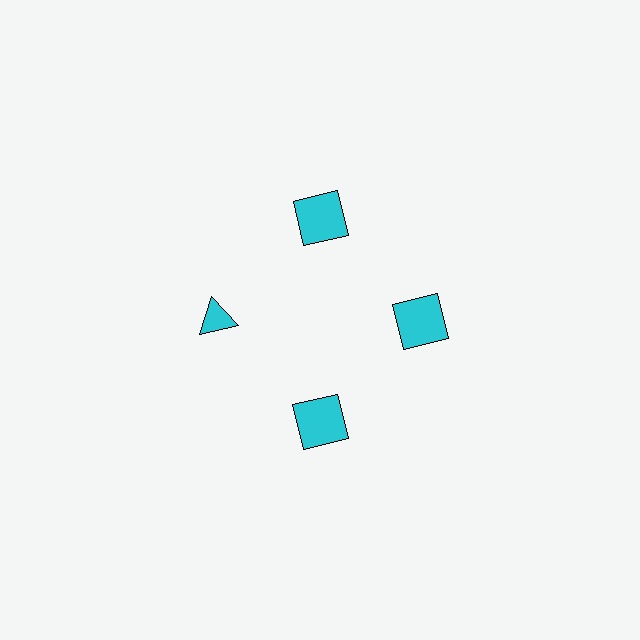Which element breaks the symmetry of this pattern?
The cyan triangle at roughly the 9 o'clock position breaks the symmetry. All other shapes are cyan squares.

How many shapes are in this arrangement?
There are 4 shapes arranged in a ring pattern.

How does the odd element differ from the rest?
It has a different shape: triangle instead of square.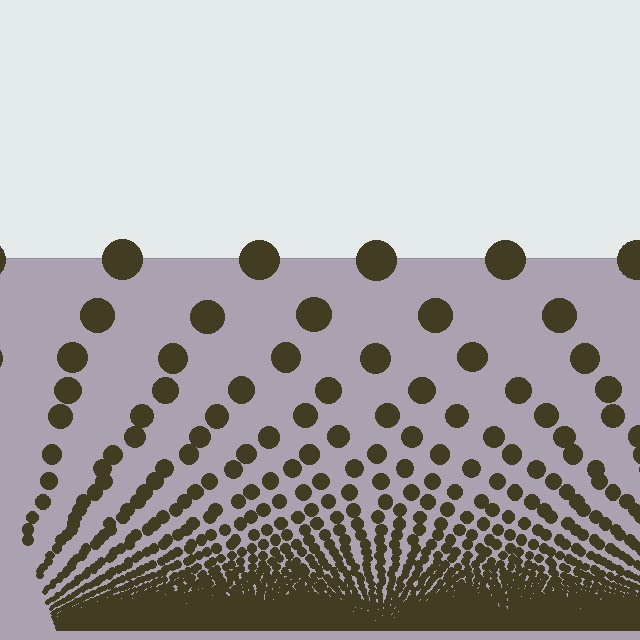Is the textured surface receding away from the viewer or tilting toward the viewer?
The surface appears to tilt toward the viewer. Texture elements get larger and sparser toward the top.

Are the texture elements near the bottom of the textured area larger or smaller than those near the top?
Smaller. The gradient is inverted — elements near the bottom are smaller and denser.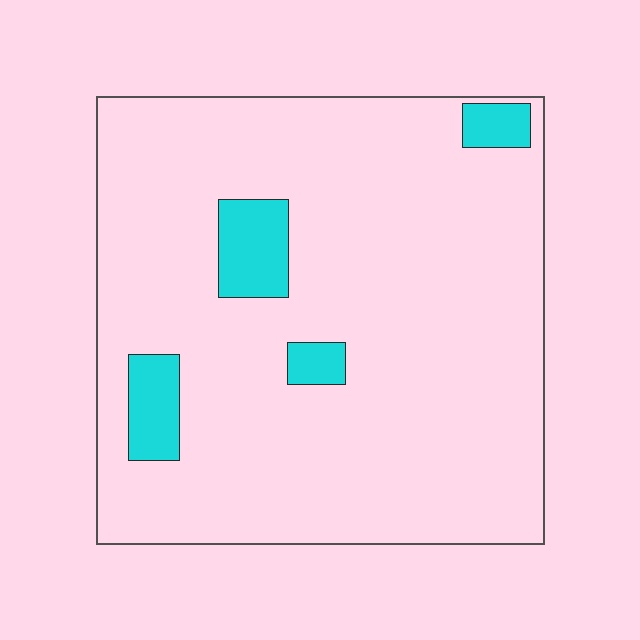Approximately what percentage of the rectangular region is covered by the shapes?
Approximately 10%.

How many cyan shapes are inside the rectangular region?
4.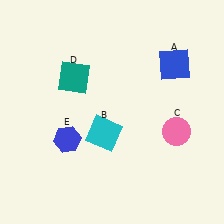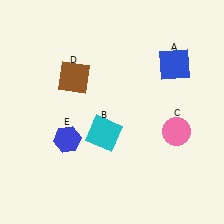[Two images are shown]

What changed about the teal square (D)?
In Image 1, D is teal. In Image 2, it changed to brown.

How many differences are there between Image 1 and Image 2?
There is 1 difference between the two images.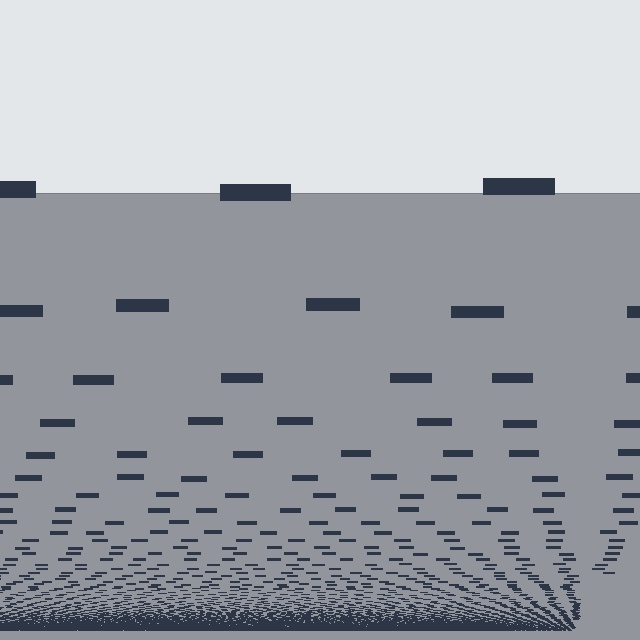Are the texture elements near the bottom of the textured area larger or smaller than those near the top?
Smaller. The gradient is inverted — elements near the bottom are smaller and denser.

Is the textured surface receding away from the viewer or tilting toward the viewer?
The surface appears to tilt toward the viewer. Texture elements get larger and sparser toward the top.